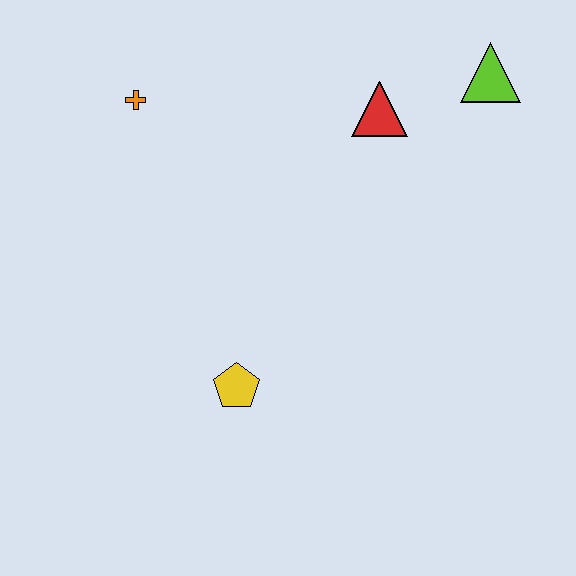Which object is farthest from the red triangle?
The yellow pentagon is farthest from the red triangle.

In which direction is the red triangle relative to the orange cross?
The red triangle is to the right of the orange cross.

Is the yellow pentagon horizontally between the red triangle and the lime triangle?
No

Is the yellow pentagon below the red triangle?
Yes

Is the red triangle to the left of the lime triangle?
Yes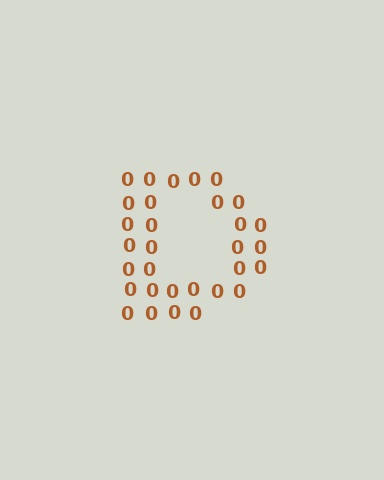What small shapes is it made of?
It is made of small digit 0's.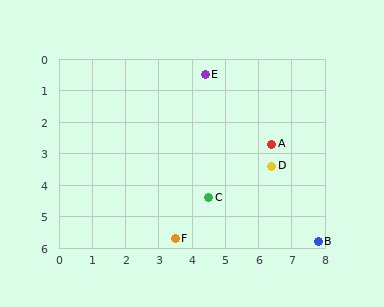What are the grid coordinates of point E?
Point E is at approximately (4.4, 0.5).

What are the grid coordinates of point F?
Point F is at approximately (3.5, 5.7).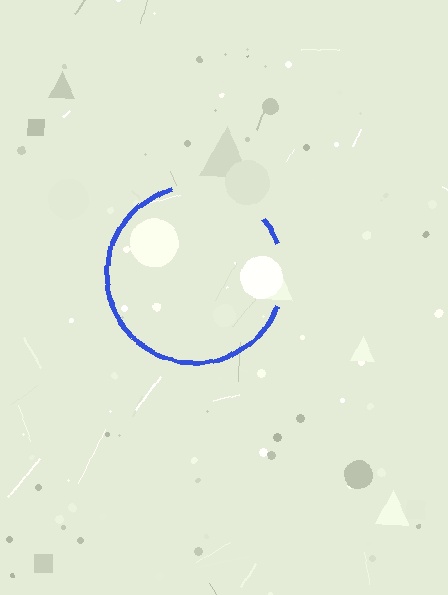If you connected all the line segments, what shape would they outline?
They would outline a circle.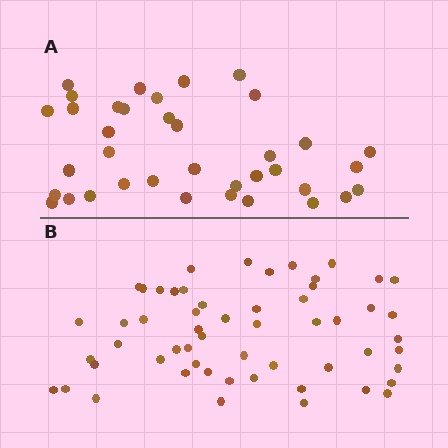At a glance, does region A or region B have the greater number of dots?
Region B (the bottom region) has more dots.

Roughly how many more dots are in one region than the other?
Region B has approximately 20 more dots than region A.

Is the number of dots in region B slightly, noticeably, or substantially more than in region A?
Region B has substantially more. The ratio is roughly 1.5 to 1.